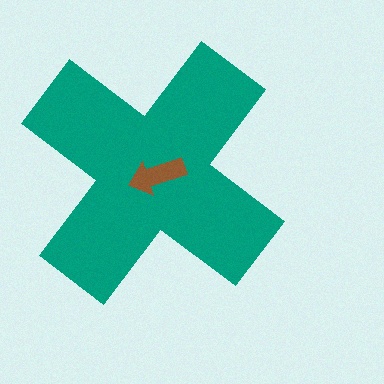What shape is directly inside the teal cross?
The brown arrow.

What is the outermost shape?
The teal cross.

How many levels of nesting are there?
2.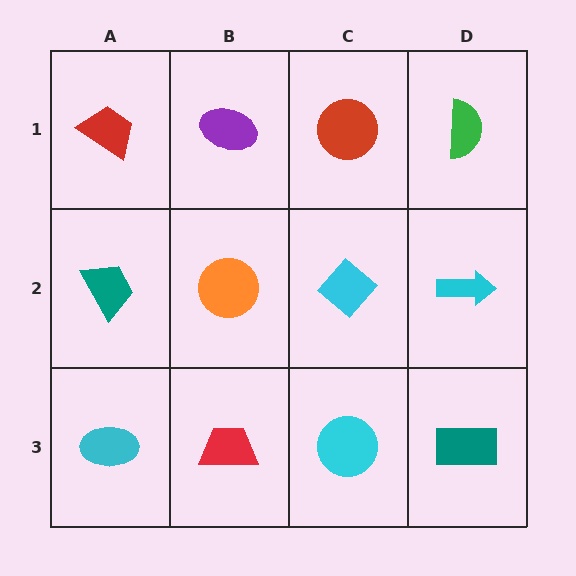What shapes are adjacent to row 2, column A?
A red trapezoid (row 1, column A), a cyan ellipse (row 3, column A), an orange circle (row 2, column B).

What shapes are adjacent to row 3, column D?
A cyan arrow (row 2, column D), a cyan circle (row 3, column C).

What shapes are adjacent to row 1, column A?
A teal trapezoid (row 2, column A), a purple ellipse (row 1, column B).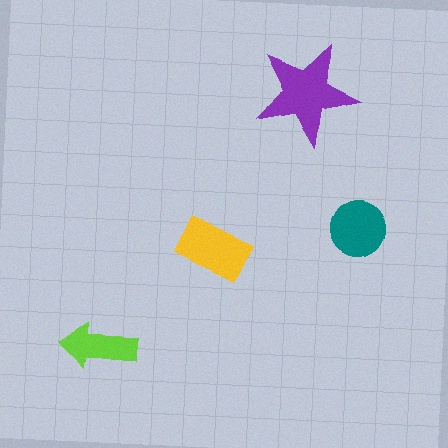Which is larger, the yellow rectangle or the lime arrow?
The yellow rectangle.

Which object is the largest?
The purple star.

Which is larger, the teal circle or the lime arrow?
The teal circle.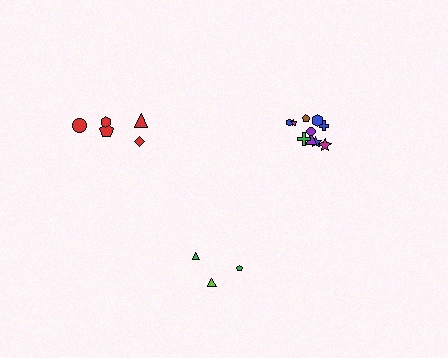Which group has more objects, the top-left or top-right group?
The top-right group.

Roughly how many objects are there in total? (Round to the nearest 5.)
Roughly 20 objects in total.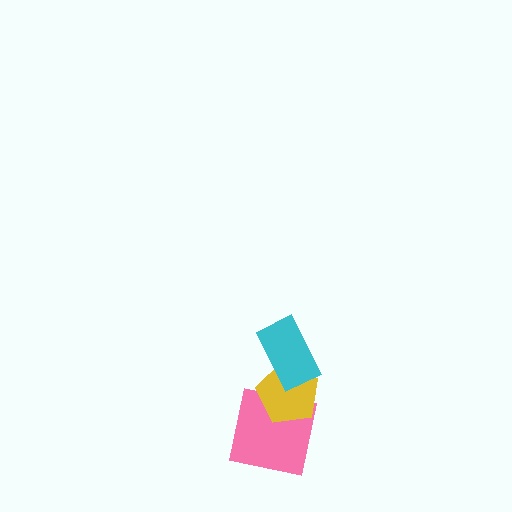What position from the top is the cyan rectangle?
The cyan rectangle is 1st from the top.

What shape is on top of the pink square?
The yellow pentagon is on top of the pink square.